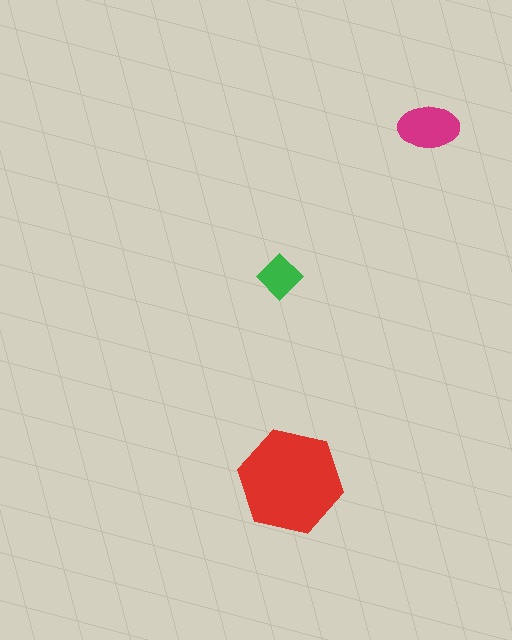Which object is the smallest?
The green diamond.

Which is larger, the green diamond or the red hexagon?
The red hexagon.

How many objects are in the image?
There are 3 objects in the image.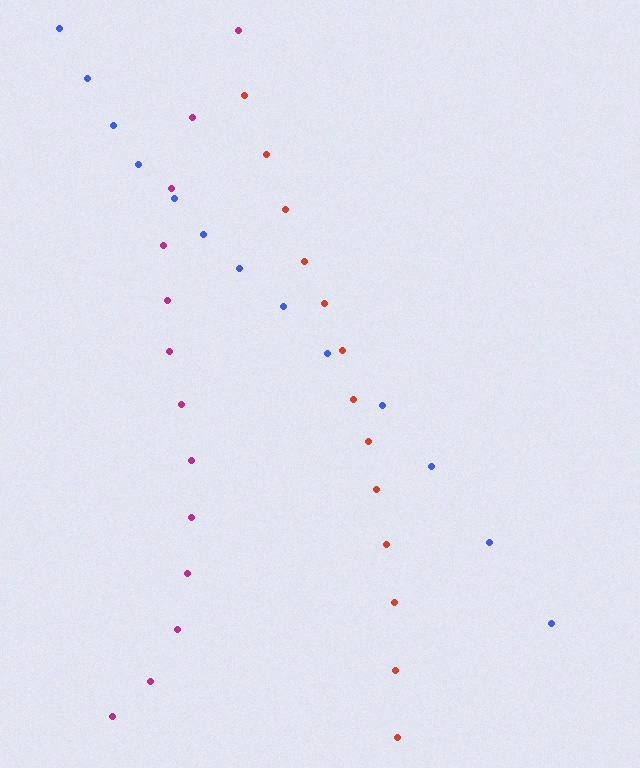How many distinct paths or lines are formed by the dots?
There are 3 distinct paths.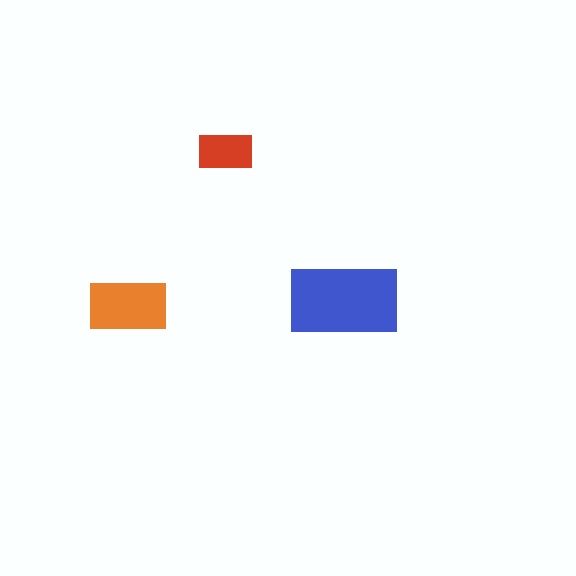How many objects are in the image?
There are 3 objects in the image.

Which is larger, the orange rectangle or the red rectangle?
The orange one.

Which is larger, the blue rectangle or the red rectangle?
The blue one.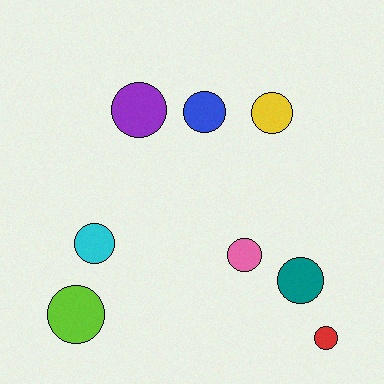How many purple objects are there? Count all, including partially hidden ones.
There is 1 purple object.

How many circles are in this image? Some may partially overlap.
There are 8 circles.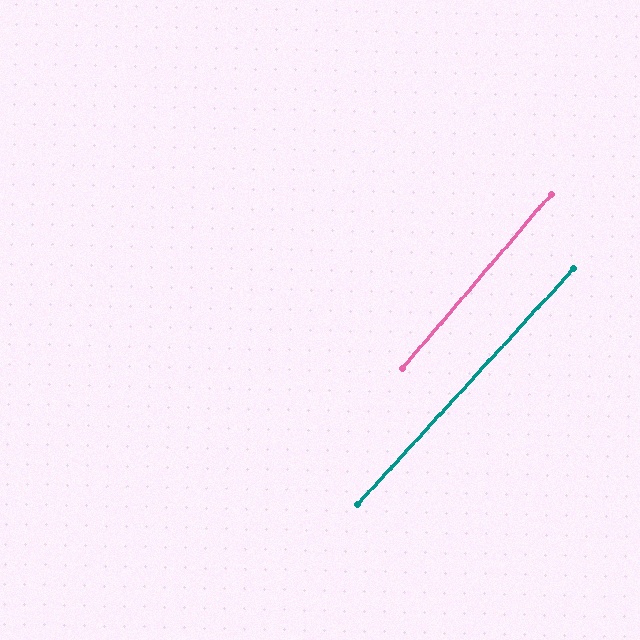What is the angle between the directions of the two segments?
Approximately 2 degrees.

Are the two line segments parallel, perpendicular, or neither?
Parallel — their directions differ by only 1.9°.